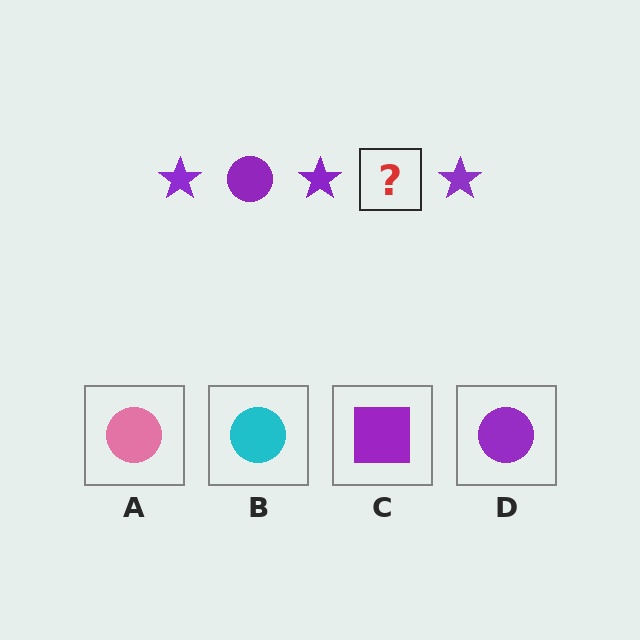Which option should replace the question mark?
Option D.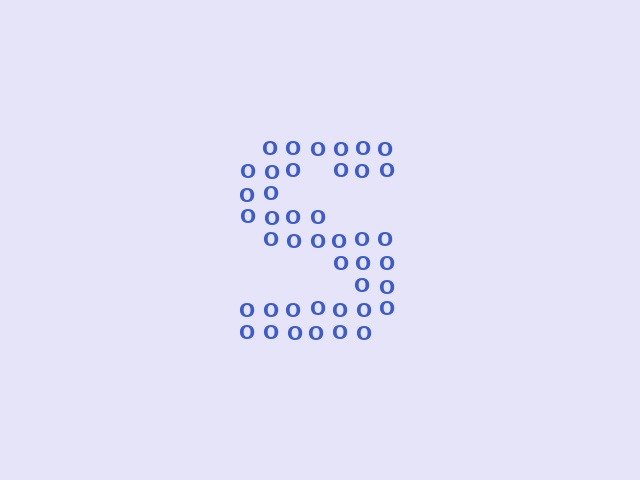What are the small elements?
The small elements are letter O's.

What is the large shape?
The large shape is the letter S.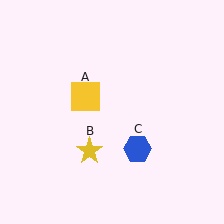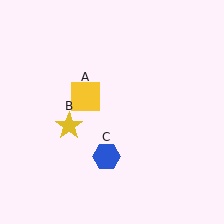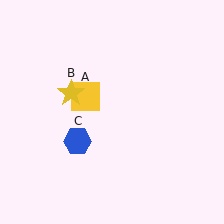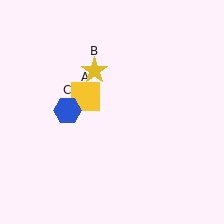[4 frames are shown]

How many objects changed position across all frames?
2 objects changed position: yellow star (object B), blue hexagon (object C).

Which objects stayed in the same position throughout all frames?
Yellow square (object A) remained stationary.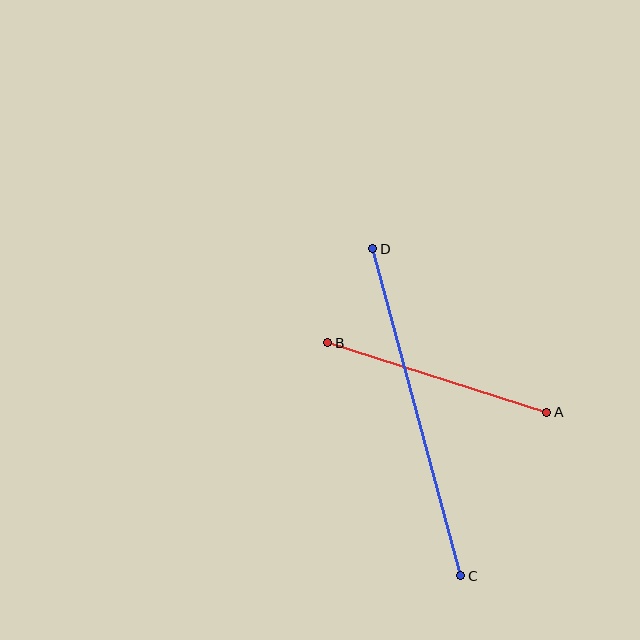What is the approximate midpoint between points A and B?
The midpoint is at approximately (437, 377) pixels.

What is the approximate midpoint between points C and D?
The midpoint is at approximately (417, 412) pixels.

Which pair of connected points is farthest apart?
Points C and D are farthest apart.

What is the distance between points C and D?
The distance is approximately 338 pixels.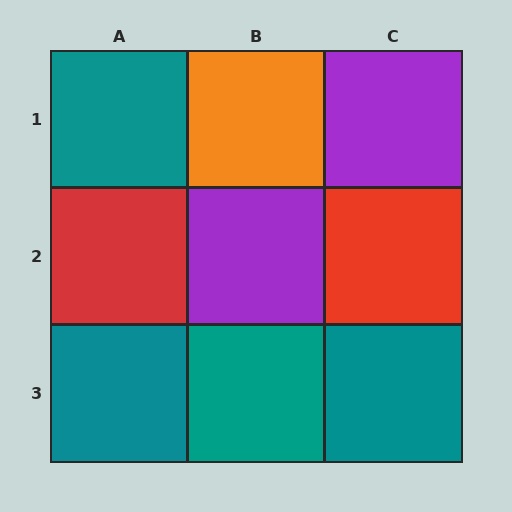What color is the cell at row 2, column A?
Red.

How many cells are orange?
1 cell is orange.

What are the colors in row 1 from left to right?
Teal, orange, purple.